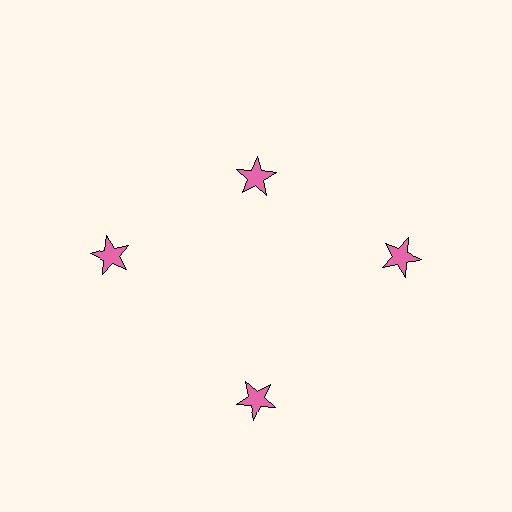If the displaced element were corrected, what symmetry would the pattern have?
It would have 4-fold rotational symmetry — the pattern would map onto itself every 90 degrees.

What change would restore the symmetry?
The symmetry would be restored by moving it outward, back onto the ring so that all 4 stars sit at equal angles and equal distance from the center.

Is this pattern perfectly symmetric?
No. The 4 pink stars are arranged in a ring, but one element near the 12 o'clock position is pulled inward toward the center, breaking the 4-fold rotational symmetry.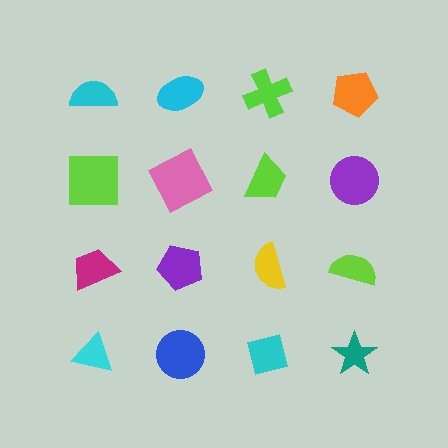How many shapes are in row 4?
4 shapes.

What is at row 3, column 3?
A yellow semicircle.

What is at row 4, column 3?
A cyan square.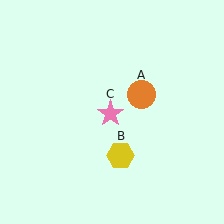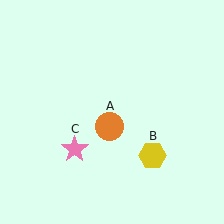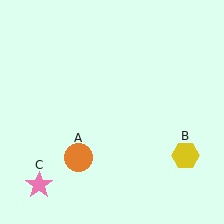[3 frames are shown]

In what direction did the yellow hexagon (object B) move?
The yellow hexagon (object B) moved right.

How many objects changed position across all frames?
3 objects changed position: orange circle (object A), yellow hexagon (object B), pink star (object C).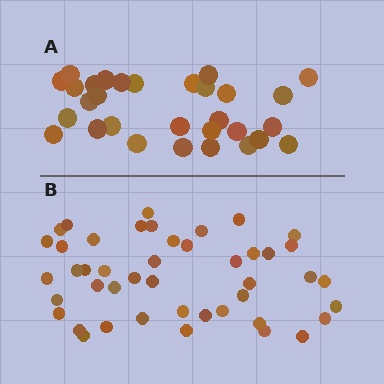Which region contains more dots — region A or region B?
Region B (the bottom region) has more dots.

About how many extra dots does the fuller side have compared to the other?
Region B has approximately 15 more dots than region A.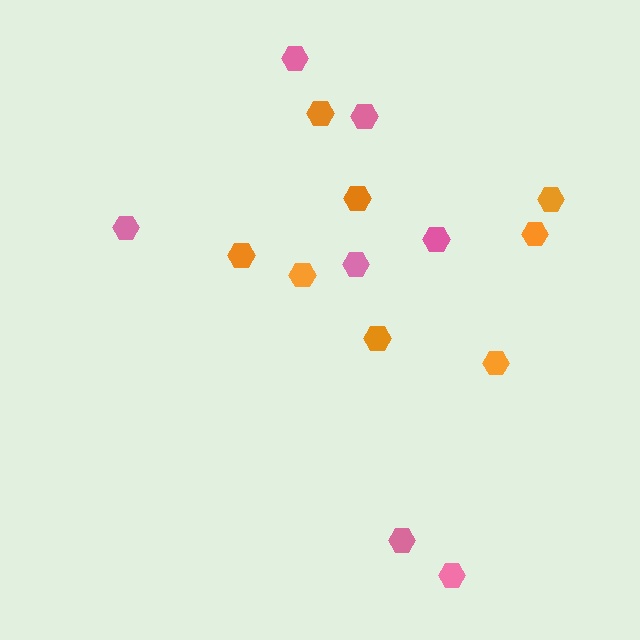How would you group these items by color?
There are 2 groups: one group of orange hexagons (8) and one group of pink hexagons (7).